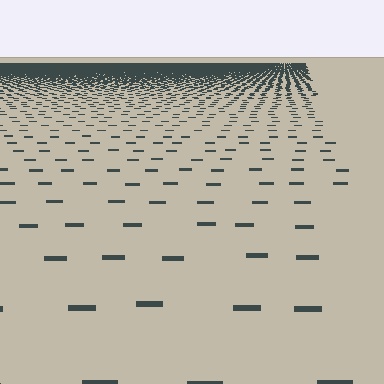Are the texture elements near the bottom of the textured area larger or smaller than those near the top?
Larger. Near the bottom, elements are closer to the viewer and appear at a bigger on-screen size.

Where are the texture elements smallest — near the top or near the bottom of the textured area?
Near the top.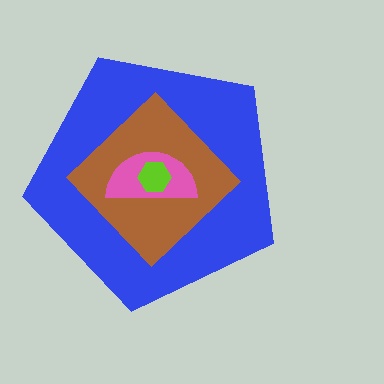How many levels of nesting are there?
4.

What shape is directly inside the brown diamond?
The pink semicircle.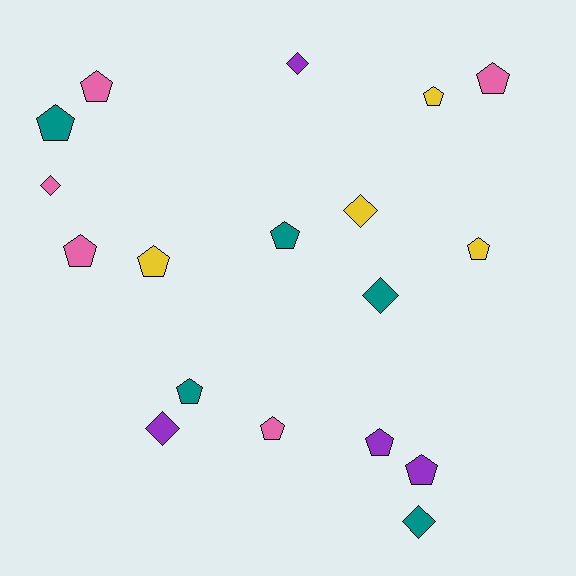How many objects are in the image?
There are 18 objects.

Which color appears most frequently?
Teal, with 5 objects.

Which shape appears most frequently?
Pentagon, with 12 objects.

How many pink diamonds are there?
There is 1 pink diamond.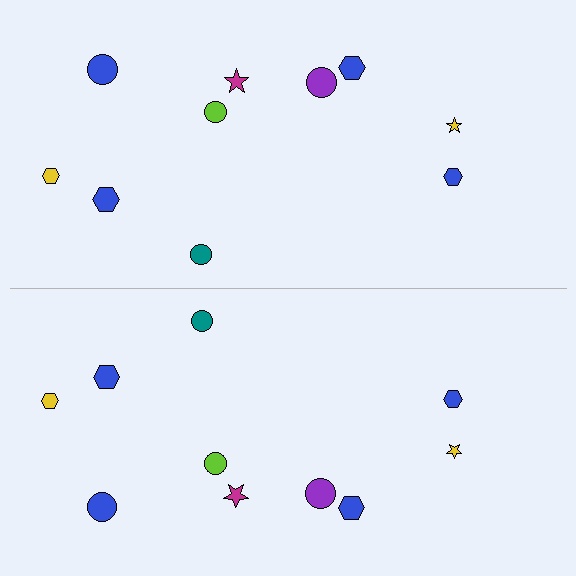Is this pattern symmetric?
Yes, this pattern has bilateral (reflection) symmetry.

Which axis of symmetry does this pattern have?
The pattern has a horizontal axis of symmetry running through the center of the image.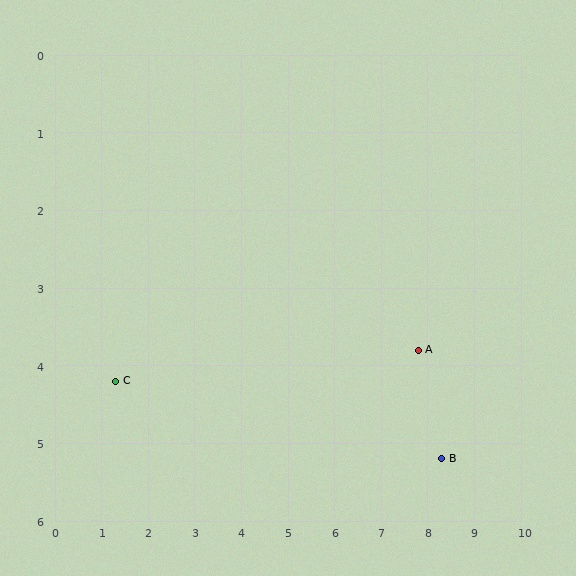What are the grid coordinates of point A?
Point A is at approximately (7.8, 3.8).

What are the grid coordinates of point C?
Point C is at approximately (1.3, 4.2).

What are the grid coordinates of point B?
Point B is at approximately (8.3, 5.2).